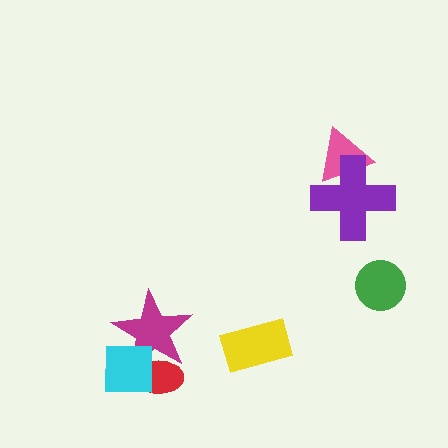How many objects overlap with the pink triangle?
1 object overlaps with the pink triangle.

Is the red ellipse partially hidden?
Yes, it is partially covered by another shape.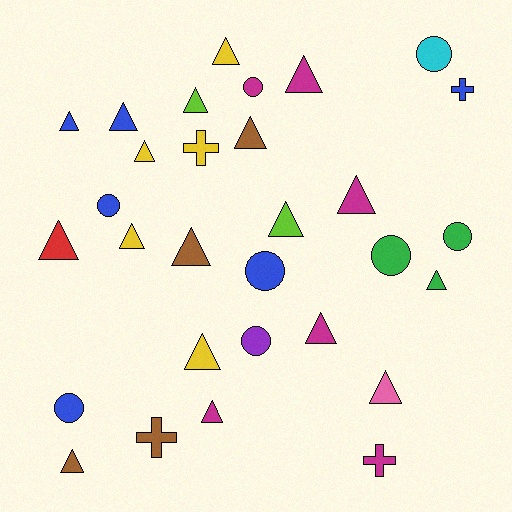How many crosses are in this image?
There are 4 crosses.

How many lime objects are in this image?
There are 2 lime objects.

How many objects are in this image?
There are 30 objects.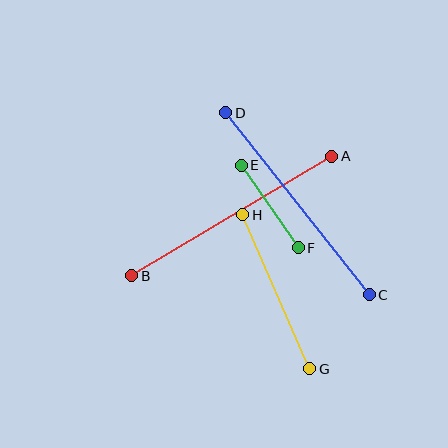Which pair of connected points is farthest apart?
Points A and B are farthest apart.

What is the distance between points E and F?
The distance is approximately 100 pixels.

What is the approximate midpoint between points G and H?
The midpoint is at approximately (276, 292) pixels.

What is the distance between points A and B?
The distance is approximately 233 pixels.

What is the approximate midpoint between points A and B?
The midpoint is at approximately (232, 216) pixels.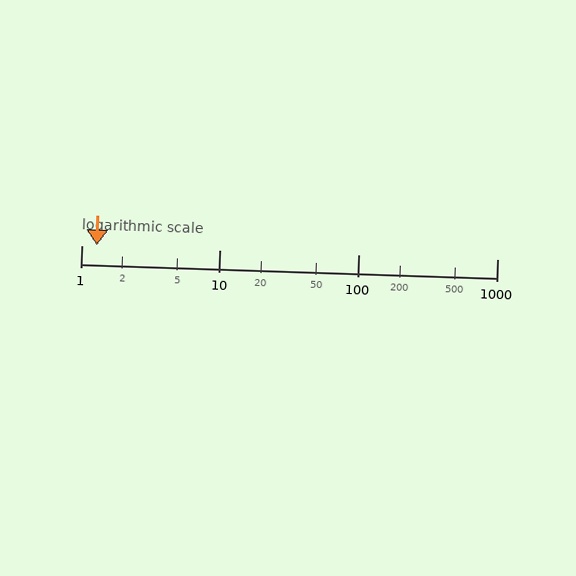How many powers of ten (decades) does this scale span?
The scale spans 3 decades, from 1 to 1000.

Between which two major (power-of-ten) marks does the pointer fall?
The pointer is between 1 and 10.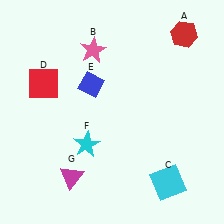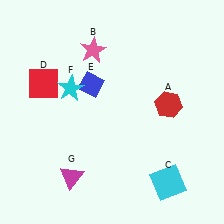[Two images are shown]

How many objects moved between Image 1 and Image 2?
2 objects moved between the two images.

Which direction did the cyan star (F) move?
The cyan star (F) moved up.